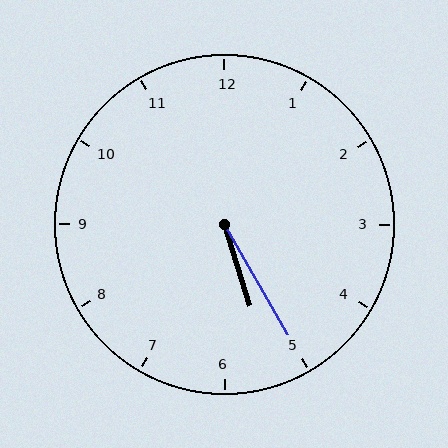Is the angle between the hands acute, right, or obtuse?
It is acute.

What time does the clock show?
5:25.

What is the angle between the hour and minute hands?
Approximately 12 degrees.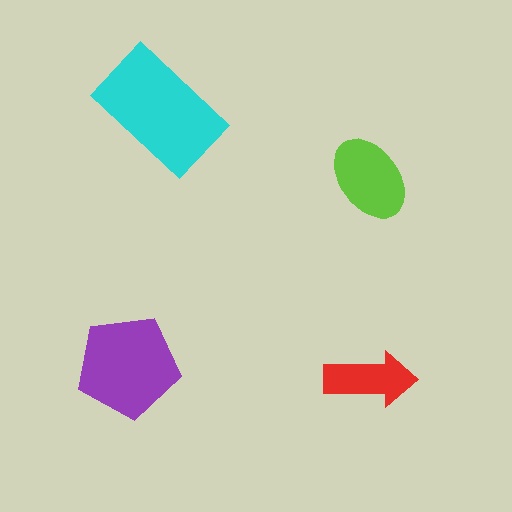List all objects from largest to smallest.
The cyan rectangle, the purple pentagon, the lime ellipse, the red arrow.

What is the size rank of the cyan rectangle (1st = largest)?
1st.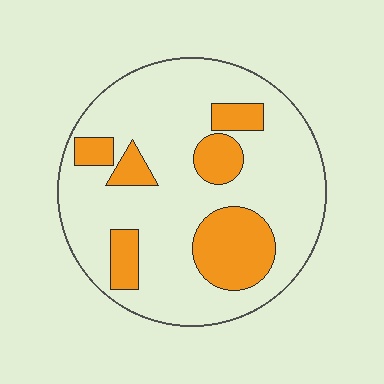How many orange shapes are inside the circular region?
6.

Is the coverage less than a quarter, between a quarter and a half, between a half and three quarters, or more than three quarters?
Less than a quarter.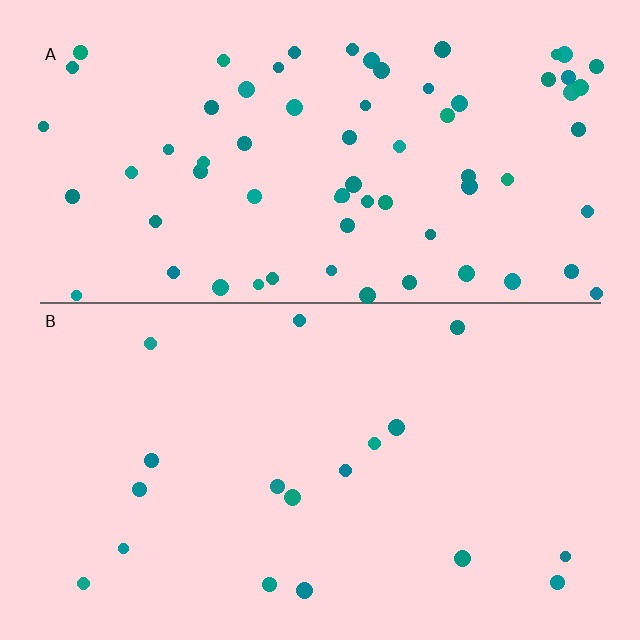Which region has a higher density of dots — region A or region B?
A (the top).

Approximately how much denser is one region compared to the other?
Approximately 3.9× — region A over region B.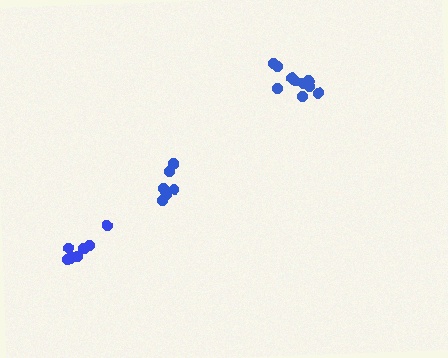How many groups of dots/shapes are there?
There are 3 groups.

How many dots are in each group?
Group 1: 10 dots, Group 2: 7 dots, Group 3: 6 dots (23 total).